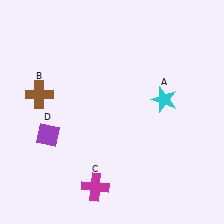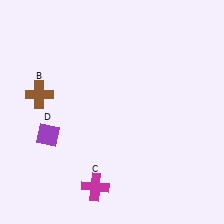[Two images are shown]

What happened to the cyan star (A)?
The cyan star (A) was removed in Image 2. It was in the top-right area of Image 1.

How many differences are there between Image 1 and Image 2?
There is 1 difference between the two images.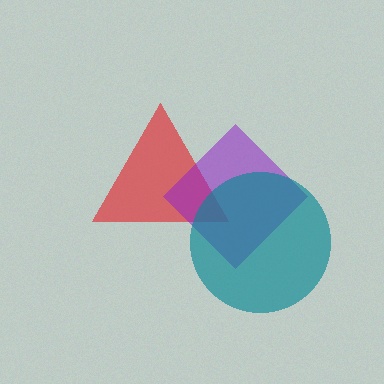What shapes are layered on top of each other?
The layered shapes are: a red triangle, a purple diamond, a teal circle.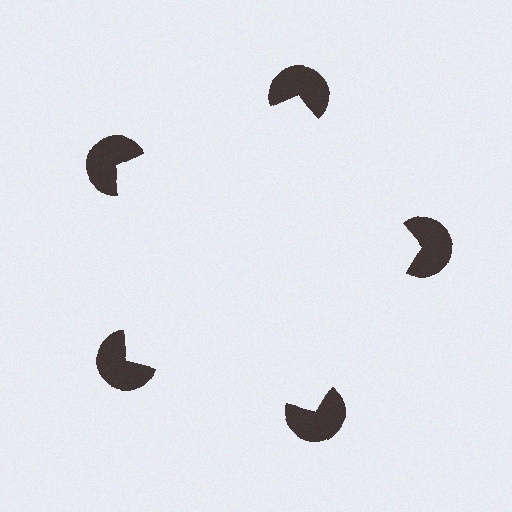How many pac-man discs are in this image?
There are 5 — one at each vertex of the illusory pentagon.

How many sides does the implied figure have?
5 sides.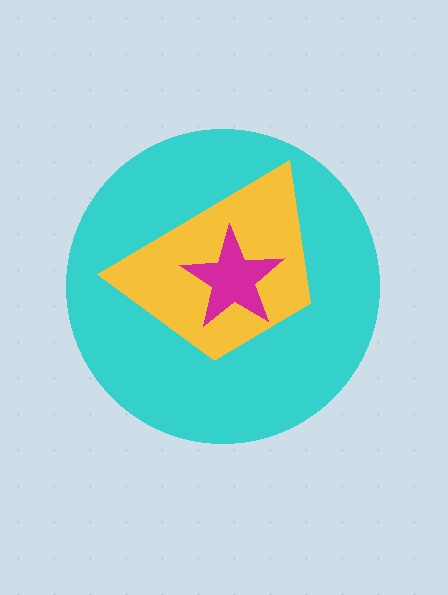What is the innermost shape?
The magenta star.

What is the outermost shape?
The cyan circle.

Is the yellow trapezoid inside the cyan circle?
Yes.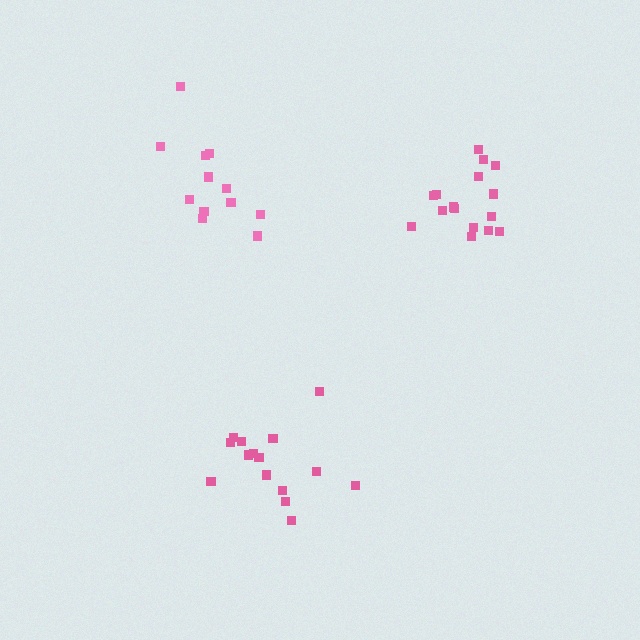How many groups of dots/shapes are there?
There are 3 groups.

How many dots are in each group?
Group 1: 12 dots, Group 2: 16 dots, Group 3: 15 dots (43 total).